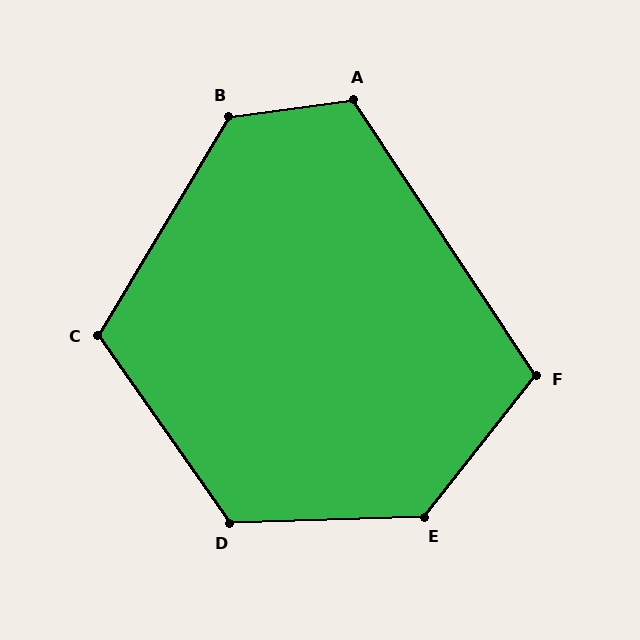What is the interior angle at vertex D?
Approximately 123 degrees (obtuse).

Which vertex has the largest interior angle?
E, at approximately 130 degrees.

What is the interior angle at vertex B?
Approximately 129 degrees (obtuse).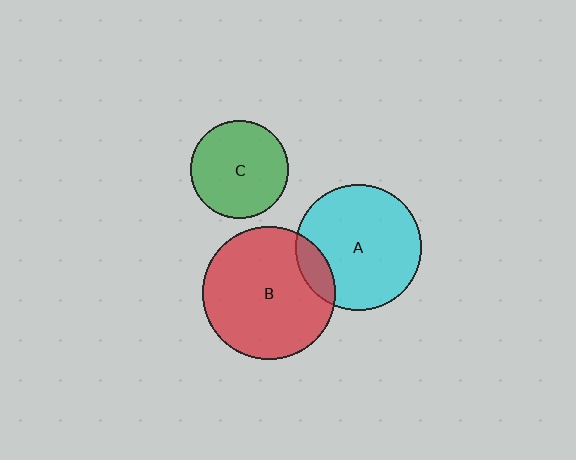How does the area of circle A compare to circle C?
Approximately 1.6 times.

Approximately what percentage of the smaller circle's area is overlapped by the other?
Approximately 15%.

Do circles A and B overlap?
Yes.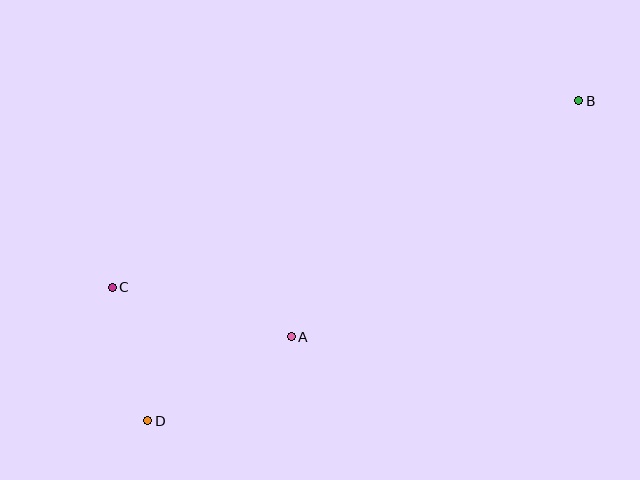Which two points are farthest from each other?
Points B and D are farthest from each other.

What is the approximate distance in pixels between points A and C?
The distance between A and C is approximately 186 pixels.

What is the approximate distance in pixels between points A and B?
The distance between A and B is approximately 372 pixels.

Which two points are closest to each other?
Points C and D are closest to each other.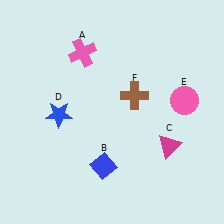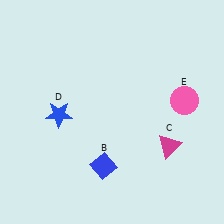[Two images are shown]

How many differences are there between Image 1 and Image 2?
There are 2 differences between the two images.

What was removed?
The brown cross (F), the pink cross (A) were removed in Image 2.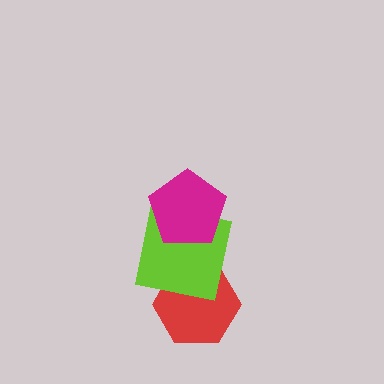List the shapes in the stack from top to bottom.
From top to bottom: the magenta pentagon, the lime square, the red hexagon.